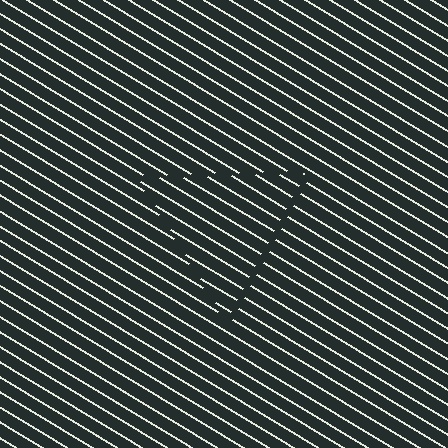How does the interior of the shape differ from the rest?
The interior of the shape contains the same grating, shifted by half a period — the contour is defined by the phase discontinuity where line-ends from the inner and outer gratings abut.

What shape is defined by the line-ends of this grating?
An illusory triangle. The interior of the shape contains the same grating, shifted by half a period — the contour is defined by the phase discontinuity where line-ends from the inner and outer gratings abut.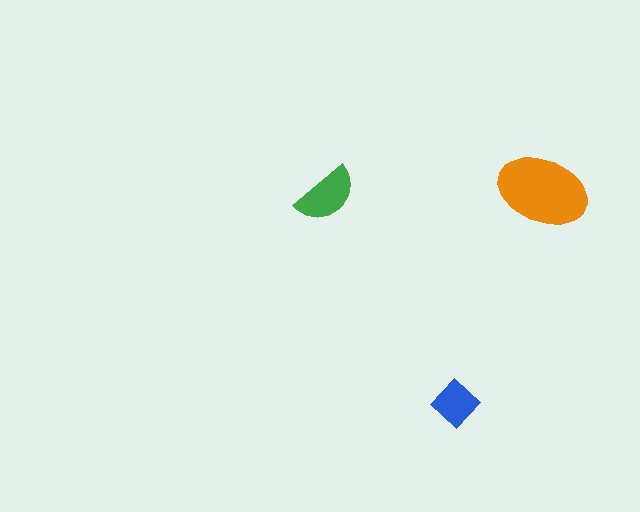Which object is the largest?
The orange ellipse.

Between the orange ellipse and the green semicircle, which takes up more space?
The orange ellipse.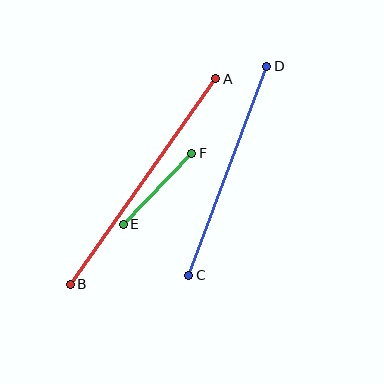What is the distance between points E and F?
The distance is approximately 99 pixels.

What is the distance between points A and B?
The distance is approximately 251 pixels.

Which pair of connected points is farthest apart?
Points A and B are farthest apart.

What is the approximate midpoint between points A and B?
The midpoint is at approximately (143, 182) pixels.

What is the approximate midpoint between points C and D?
The midpoint is at approximately (228, 171) pixels.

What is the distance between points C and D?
The distance is approximately 223 pixels.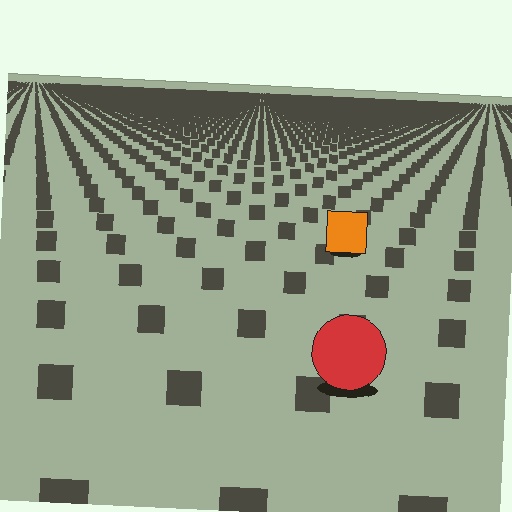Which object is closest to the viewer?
The red circle is closest. The texture marks near it are larger and more spread out.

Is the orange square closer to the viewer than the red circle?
No. The red circle is closer — you can tell from the texture gradient: the ground texture is coarser near it.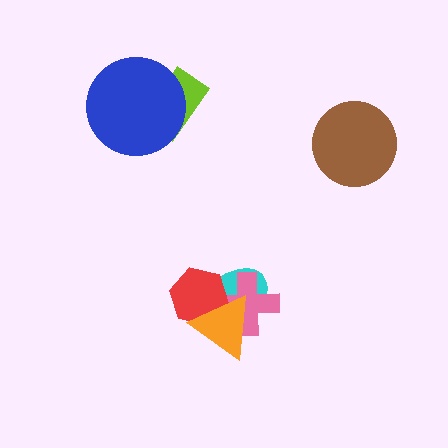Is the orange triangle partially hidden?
No, no other shape covers it.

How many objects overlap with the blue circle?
1 object overlaps with the blue circle.